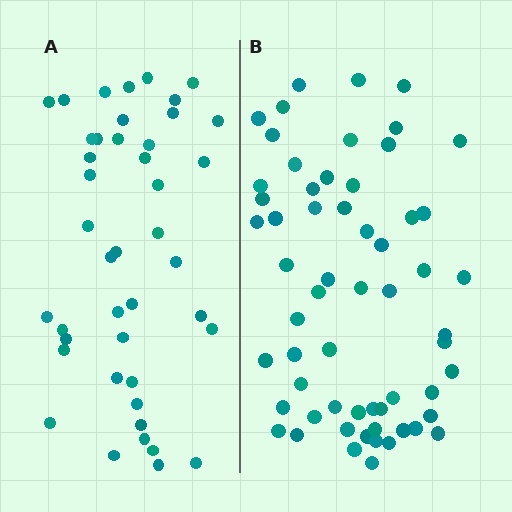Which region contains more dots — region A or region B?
Region B (the right region) has more dots.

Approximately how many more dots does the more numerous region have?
Region B has approximately 15 more dots than region A.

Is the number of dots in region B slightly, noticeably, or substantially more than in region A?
Region B has noticeably more, but not dramatically so. The ratio is roughly 1.4 to 1.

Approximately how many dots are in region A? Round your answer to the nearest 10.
About 40 dots. (The exact count is 43, which rounds to 40.)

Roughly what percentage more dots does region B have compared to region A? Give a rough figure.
About 40% more.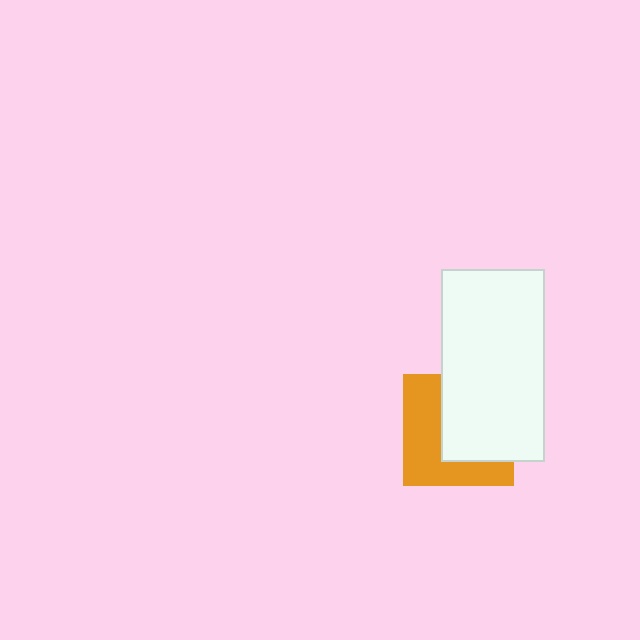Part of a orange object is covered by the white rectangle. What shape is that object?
It is a square.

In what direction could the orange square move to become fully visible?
The orange square could move toward the lower-left. That would shift it out from behind the white rectangle entirely.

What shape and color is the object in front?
The object in front is a white rectangle.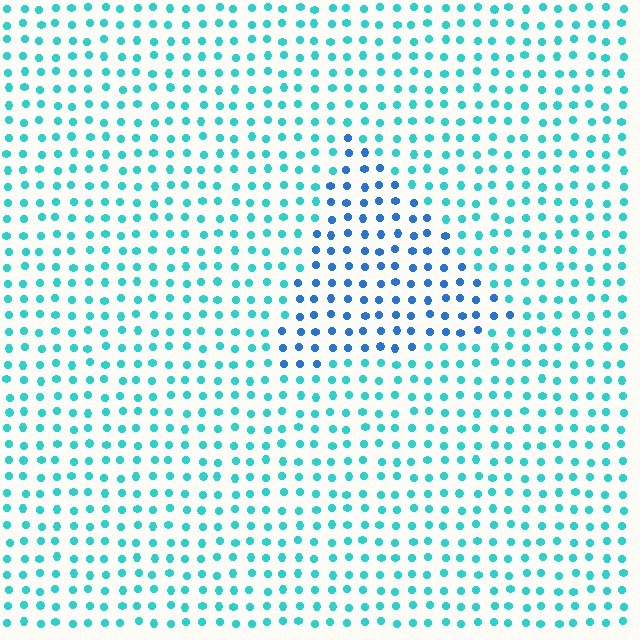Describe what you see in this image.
The image is filled with small cyan elements in a uniform arrangement. A triangle-shaped region is visible where the elements are tinted to a slightly different hue, forming a subtle color boundary.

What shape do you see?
I see a triangle.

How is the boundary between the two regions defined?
The boundary is defined purely by a slight shift in hue (about 37 degrees). Spacing, size, and orientation are identical on both sides.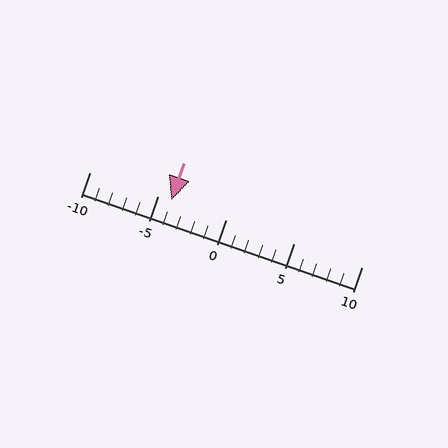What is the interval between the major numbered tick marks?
The major tick marks are spaced 5 units apart.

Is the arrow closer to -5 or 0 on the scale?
The arrow is closer to -5.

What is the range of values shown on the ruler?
The ruler shows values from -10 to 10.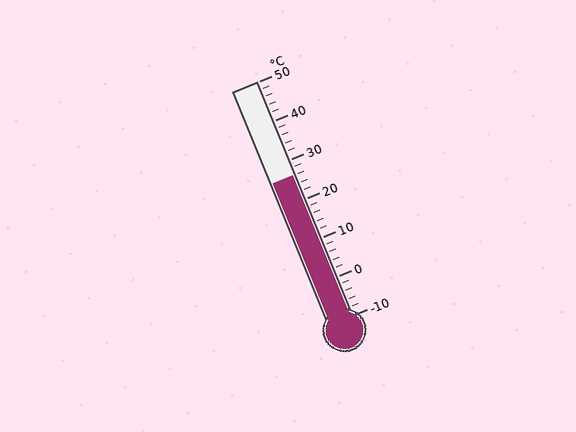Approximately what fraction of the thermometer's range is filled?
The thermometer is filled to approximately 60% of its range.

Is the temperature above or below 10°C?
The temperature is above 10°C.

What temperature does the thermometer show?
The thermometer shows approximately 26°C.